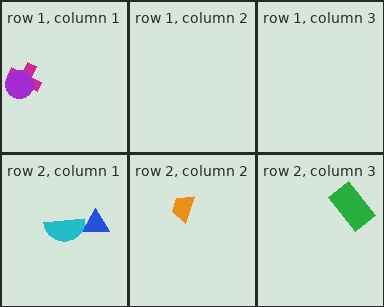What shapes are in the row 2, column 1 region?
The blue triangle, the cyan semicircle.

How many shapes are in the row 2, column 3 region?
1.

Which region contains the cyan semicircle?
The row 2, column 1 region.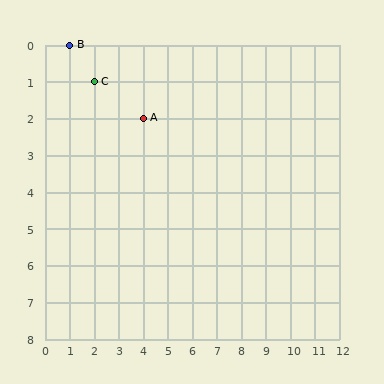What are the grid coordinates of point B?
Point B is at grid coordinates (1, 0).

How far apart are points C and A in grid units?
Points C and A are 2 columns and 1 row apart (about 2.2 grid units diagonally).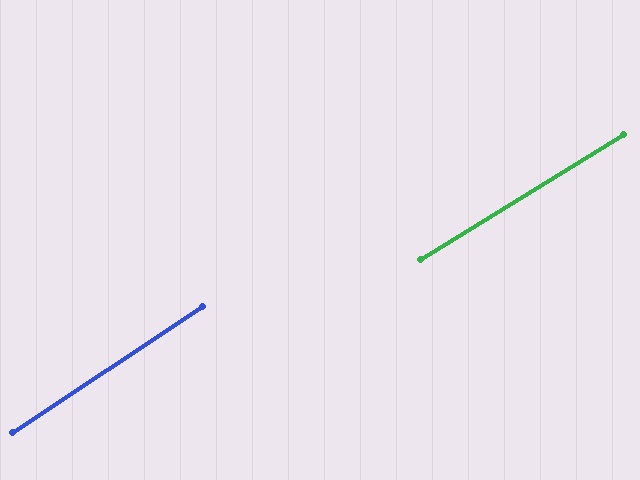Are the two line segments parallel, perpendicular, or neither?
Parallel — their directions differ by only 1.8°.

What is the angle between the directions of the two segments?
Approximately 2 degrees.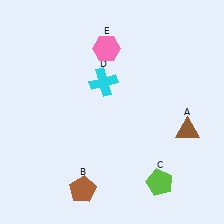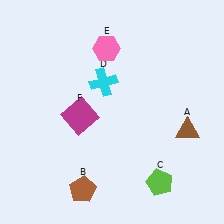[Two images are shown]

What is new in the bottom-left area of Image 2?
A magenta square (F) was added in the bottom-left area of Image 2.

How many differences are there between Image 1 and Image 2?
There is 1 difference between the two images.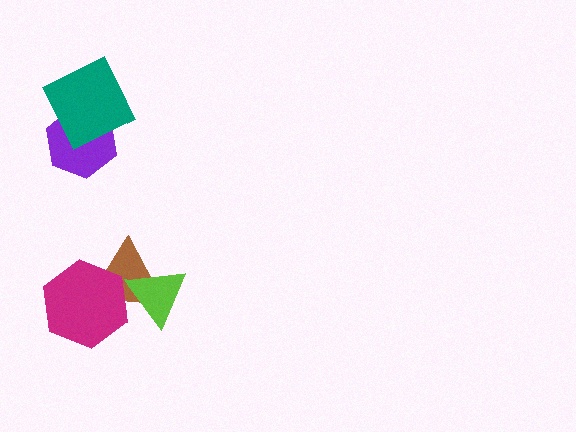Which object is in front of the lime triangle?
The magenta hexagon is in front of the lime triangle.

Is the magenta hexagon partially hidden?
No, no other shape covers it.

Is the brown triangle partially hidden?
Yes, it is partially covered by another shape.